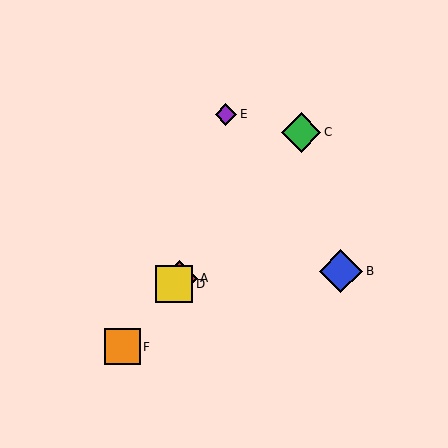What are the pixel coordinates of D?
Object D is at (174, 284).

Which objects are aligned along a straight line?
Objects A, C, D, F are aligned along a straight line.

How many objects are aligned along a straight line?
4 objects (A, C, D, F) are aligned along a straight line.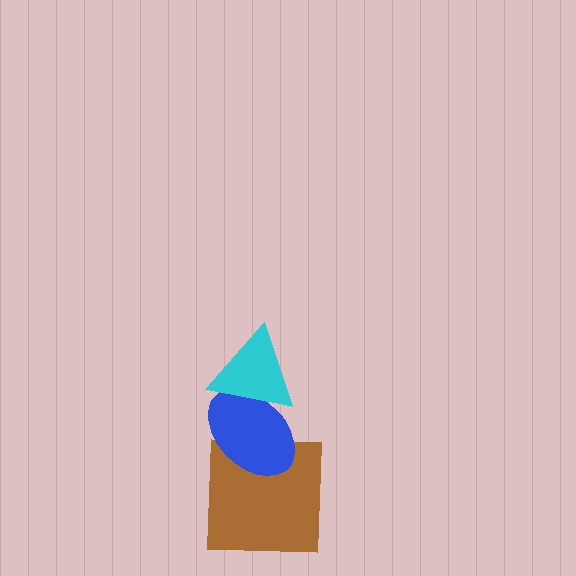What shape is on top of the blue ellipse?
The cyan triangle is on top of the blue ellipse.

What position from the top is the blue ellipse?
The blue ellipse is 2nd from the top.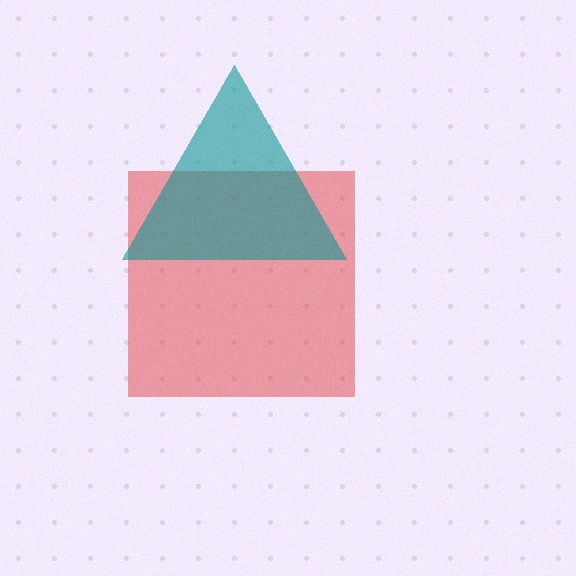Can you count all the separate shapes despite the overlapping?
Yes, there are 2 separate shapes.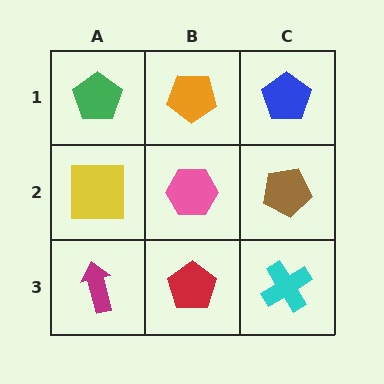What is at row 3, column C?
A cyan cross.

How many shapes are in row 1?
3 shapes.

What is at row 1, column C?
A blue pentagon.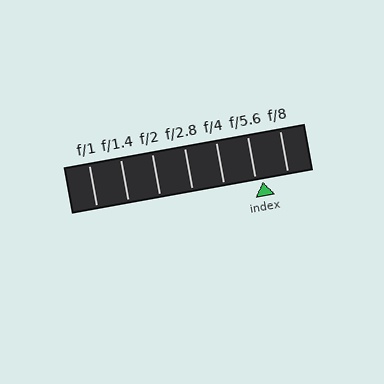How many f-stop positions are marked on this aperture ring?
There are 7 f-stop positions marked.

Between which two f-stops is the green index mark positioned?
The index mark is between f/5.6 and f/8.